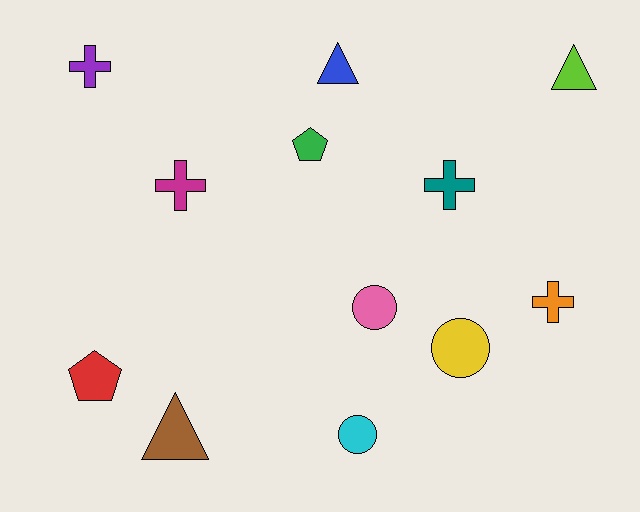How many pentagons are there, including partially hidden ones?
There are 2 pentagons.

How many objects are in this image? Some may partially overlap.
There are 12 objects.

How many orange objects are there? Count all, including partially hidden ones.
There is 1 orange object.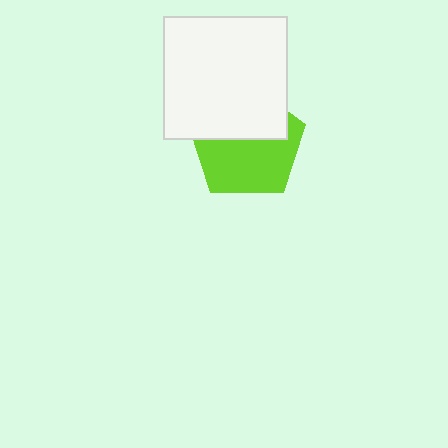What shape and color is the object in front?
The object in front is a white square.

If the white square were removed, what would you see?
You would see the complete lime pentagon.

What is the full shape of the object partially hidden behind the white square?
The partially hidden object is a lime pentagon.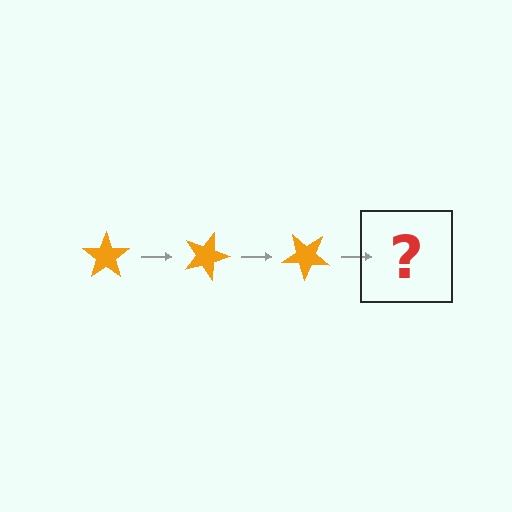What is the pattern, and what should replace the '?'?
The pattern is that the star rotates 20 degrees each step. The '?' should be an orange star rotated 60 degrees.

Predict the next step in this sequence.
The next step is an orange star rotated 60 degrees.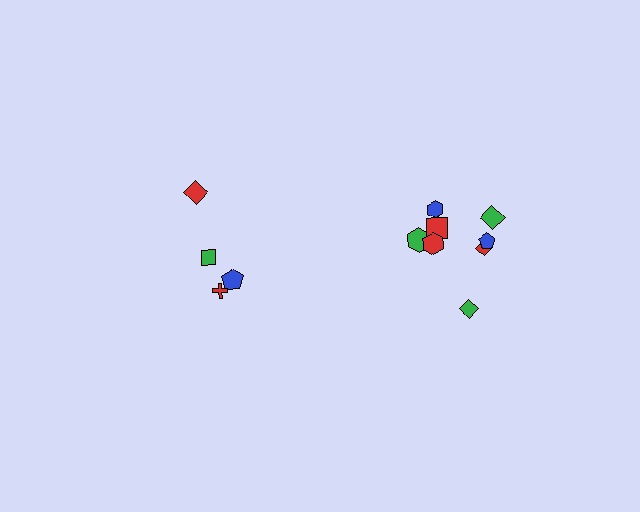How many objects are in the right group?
There are 8 objects.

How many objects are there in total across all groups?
There are 12 objects.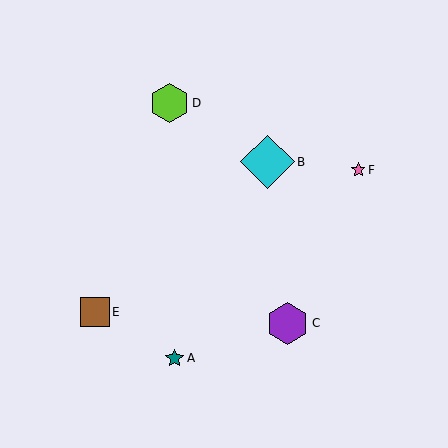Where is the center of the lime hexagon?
The center of the lime hexagon is at (170, 103).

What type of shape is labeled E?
Shape E is a brown square.